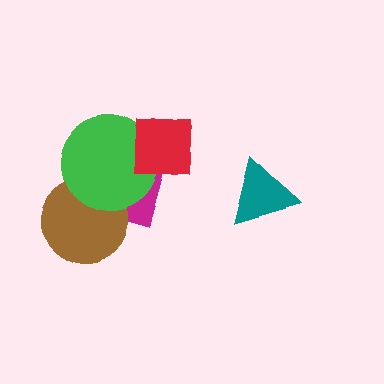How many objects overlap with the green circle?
3 objects overlap with the green circle.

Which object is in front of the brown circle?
The green circle is in front of the brown circle.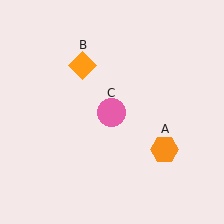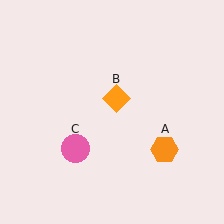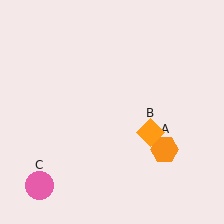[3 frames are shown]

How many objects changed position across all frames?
2 objects changed position: orange diamond (object B), pink circle (object C).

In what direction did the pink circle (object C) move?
The pink circle (object C) moved down and to the left.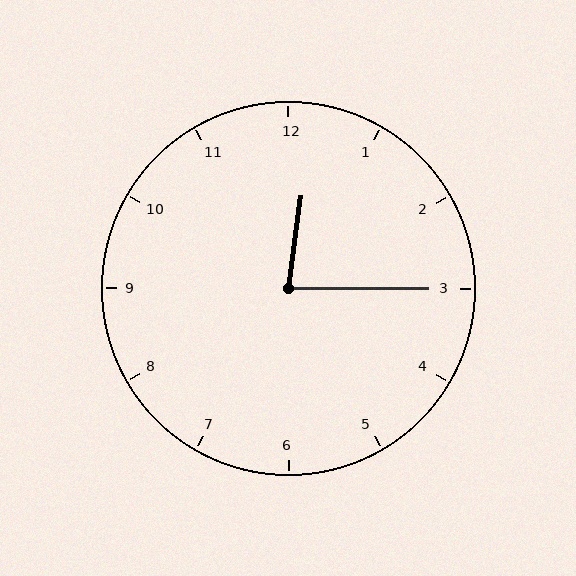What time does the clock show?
12:15.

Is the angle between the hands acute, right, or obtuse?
It is acute.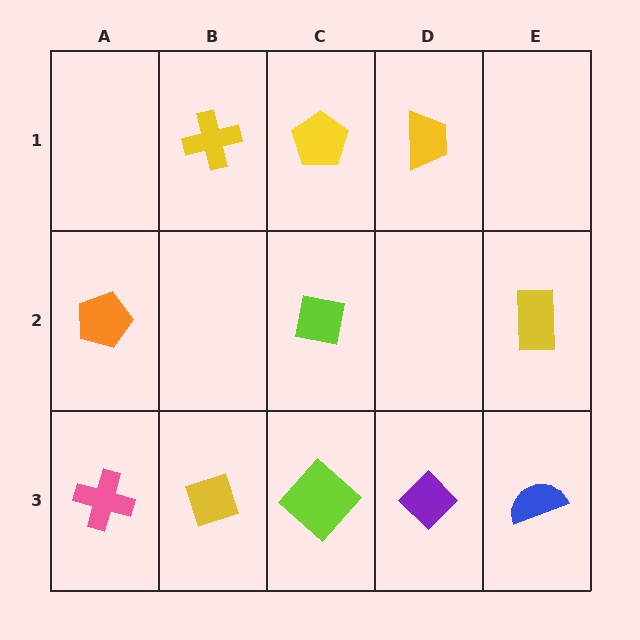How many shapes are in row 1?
3 shapes.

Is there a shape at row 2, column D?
No, that cell is empty.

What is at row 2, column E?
A yellow rectangle.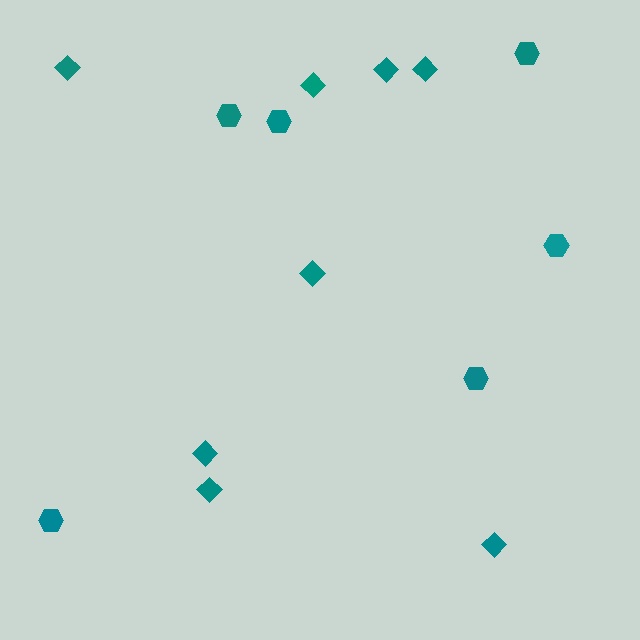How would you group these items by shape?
There are 2 groups: one group of diamonds (8) and one group of hexagons (6).